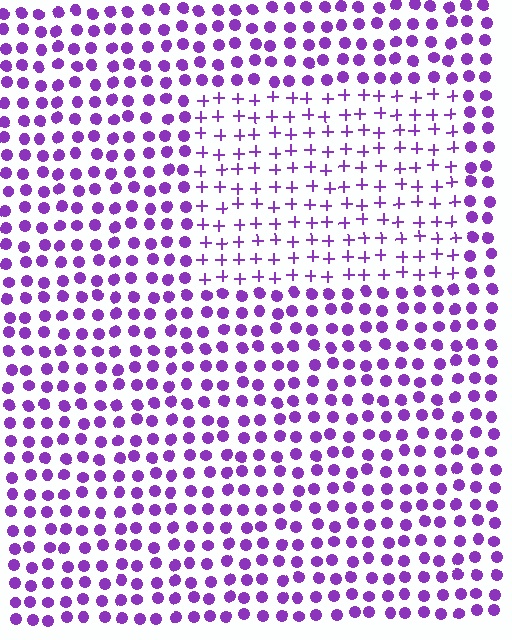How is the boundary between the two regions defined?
The boundary is defined by a change in element shape: plus signs inside vs. circles outside. All elements share the same color and spacing.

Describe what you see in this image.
The image is filled with small purple elements arranged in a uniform grid. A rectangle-shaped region contains plus signs, while the surrounding area contains circles. The boundary is defined purely by the change in element shape.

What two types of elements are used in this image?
The image uses plus signs inside the rectangle region and circles outside it.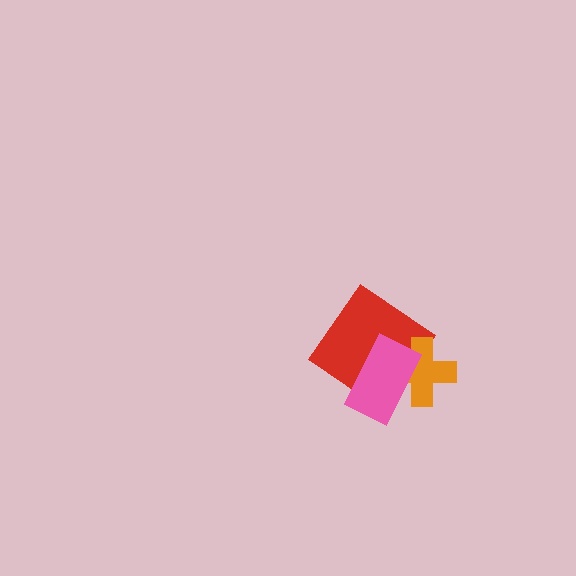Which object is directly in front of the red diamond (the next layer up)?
The orange cross is directly in front of the red diamond.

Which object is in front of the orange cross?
The pink rectangle is in front of the orange cross.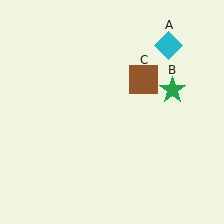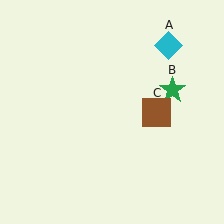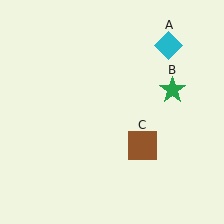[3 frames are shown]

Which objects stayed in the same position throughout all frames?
Cyan diamond (object A) and green star (object B) remained stationary.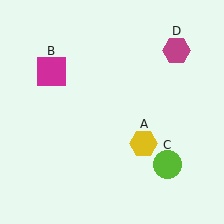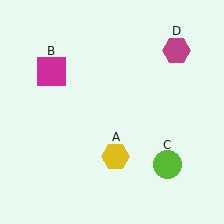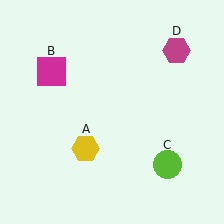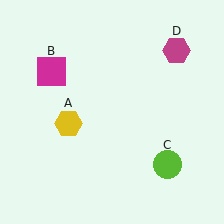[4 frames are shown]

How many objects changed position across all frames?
1 object changed position: yellow hexagon (object A).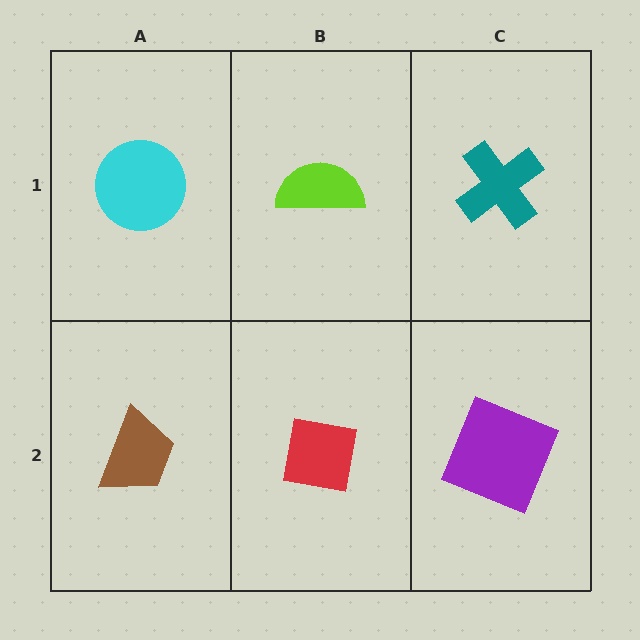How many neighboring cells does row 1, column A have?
2.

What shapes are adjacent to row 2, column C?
A teal cross (row 1, column C), a red square (row 2, column B).